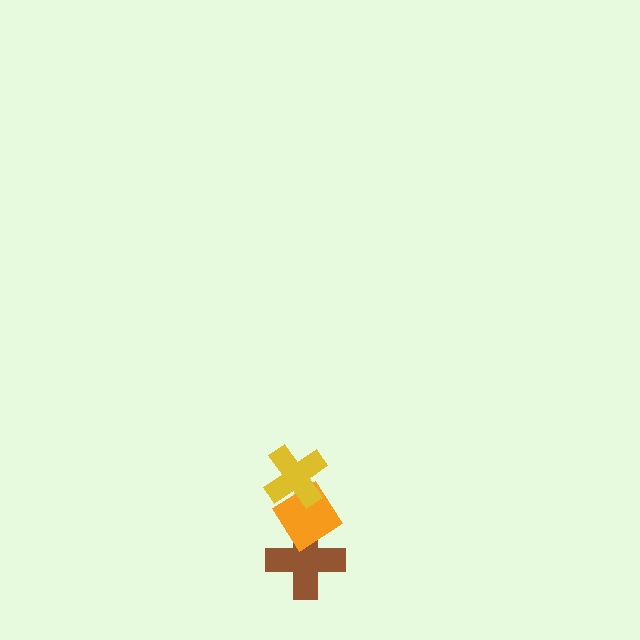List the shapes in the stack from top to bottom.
From top to bottom: the yellow cross, the orange diamond, the brown cross.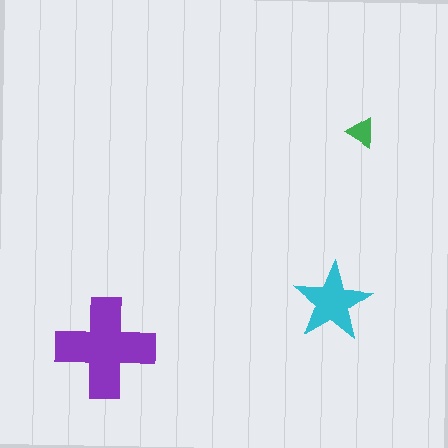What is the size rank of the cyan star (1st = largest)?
2nd.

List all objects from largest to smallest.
The purple cross, the cyan star, the green triangle.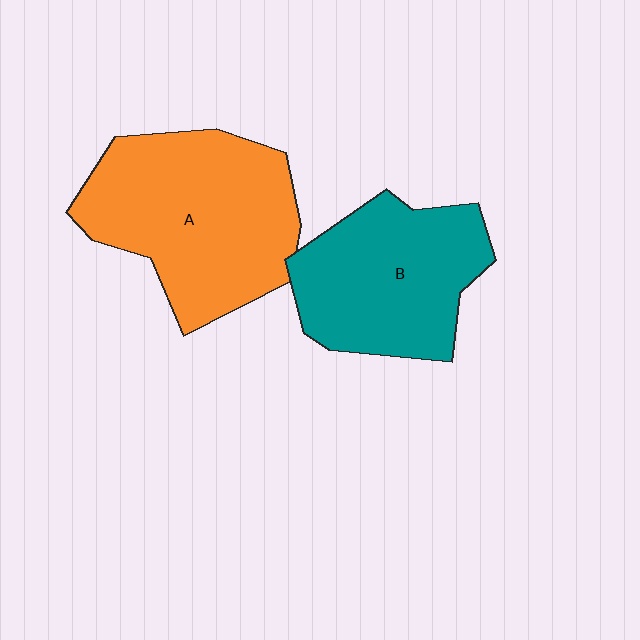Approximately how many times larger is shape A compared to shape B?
Approximately 1.3 times.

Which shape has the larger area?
Shape A (orange).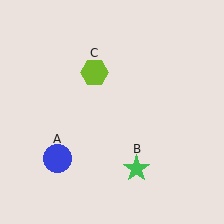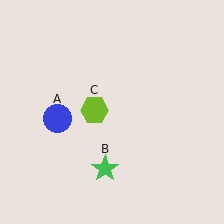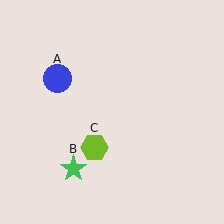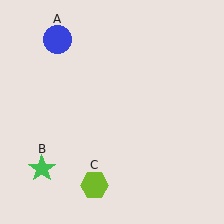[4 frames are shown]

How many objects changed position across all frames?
3 objects changed position: blue circle (object A), green star (object B), lime hexagon (object C).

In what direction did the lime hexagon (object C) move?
The lime hexagon (object C) moved down.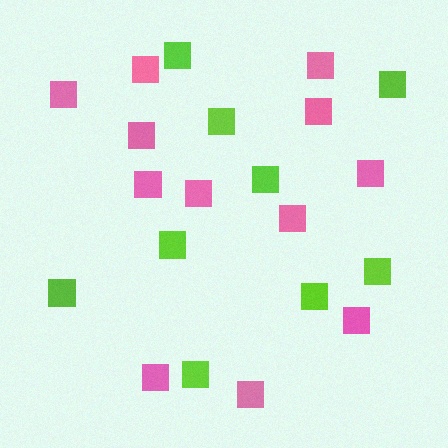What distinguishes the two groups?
There are 2 groups: one group of lime squares (9) and one group of pink squares (12).